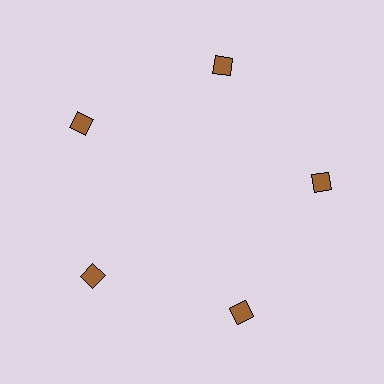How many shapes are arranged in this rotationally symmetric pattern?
There are 5 shapes, arranged in 5 groups of 1.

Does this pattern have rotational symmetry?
Yes, this pattern has 5-fold rotational symmetry. It looks the same after rotating 72 degrees around the center.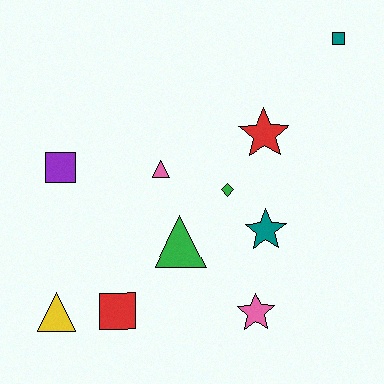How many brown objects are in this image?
There are no brown objects.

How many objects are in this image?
There are 10 objects.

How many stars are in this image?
There are 3 stars.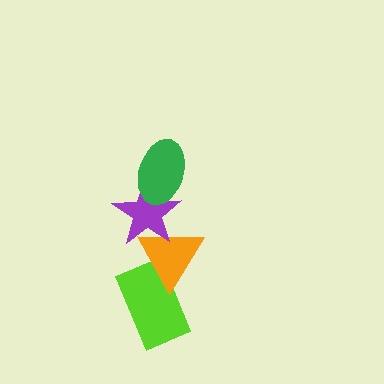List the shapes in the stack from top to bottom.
From top to bottom: the green ellipse, the purple star, the orange triangle, the lime rectangle.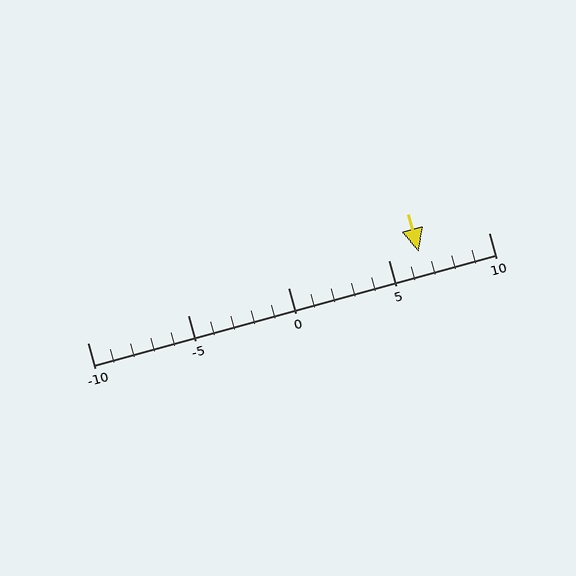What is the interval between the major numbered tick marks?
The major tick marks are spaced 5 units apart.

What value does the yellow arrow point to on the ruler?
The yellow arrow points to approximately 6.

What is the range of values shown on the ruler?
The ruler shows values from -10 to 10.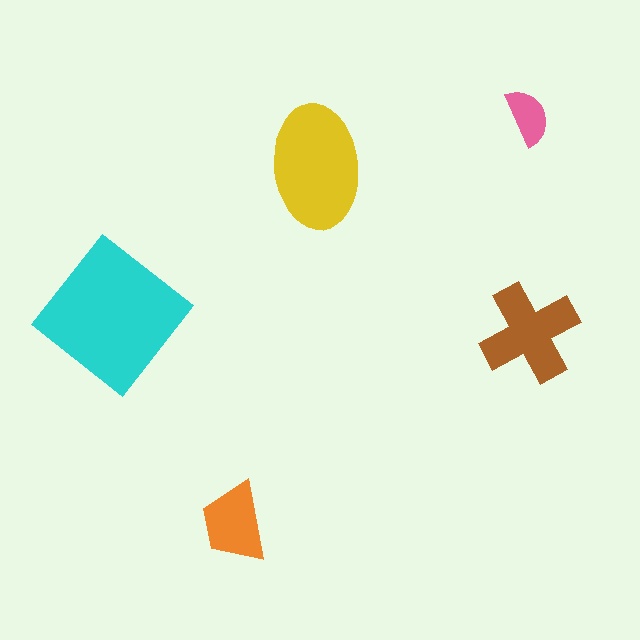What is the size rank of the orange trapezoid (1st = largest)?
4th.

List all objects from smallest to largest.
The pink semicircle, the orange trapezoid, the brown cross, the yellow ellipse, the cyan diamond.